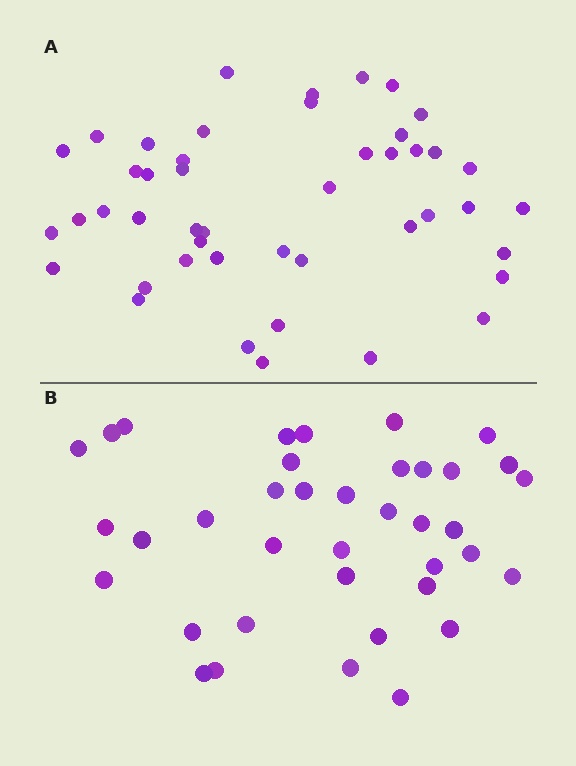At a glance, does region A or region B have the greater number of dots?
Region A (the top region) has more dots.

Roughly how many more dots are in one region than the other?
Region A has roughly 8 or so more dots than region B.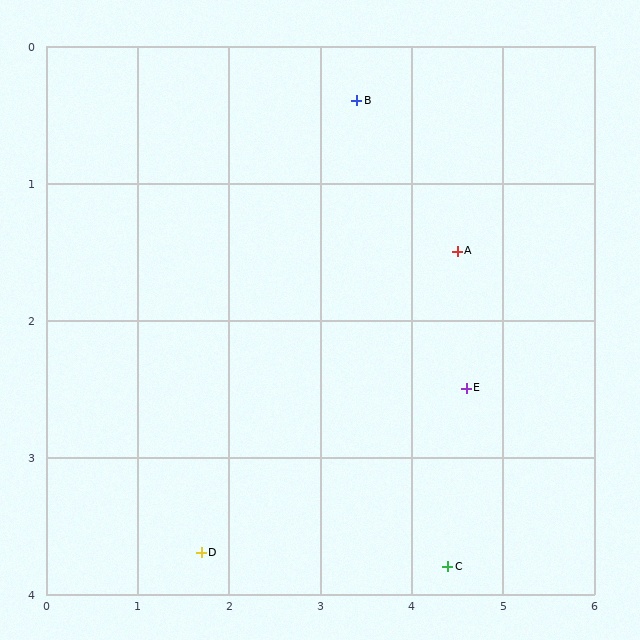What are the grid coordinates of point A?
Point A is at approximately (4.5, 1.5).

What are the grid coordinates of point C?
Point C is at approximately (4.4, 3.8).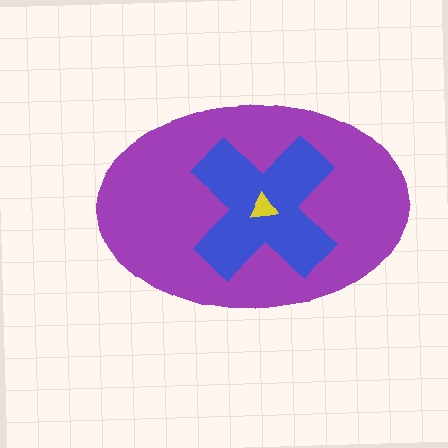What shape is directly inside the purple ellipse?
The blue cross.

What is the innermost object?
The yellow triangle.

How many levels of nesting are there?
3.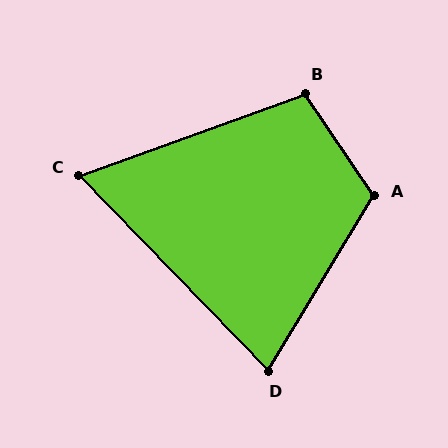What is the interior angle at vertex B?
Approximately 105 degrees (obtuse).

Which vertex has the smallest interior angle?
C, at approximately 66 degrees.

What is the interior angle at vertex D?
Approximately 75 degrees (acute).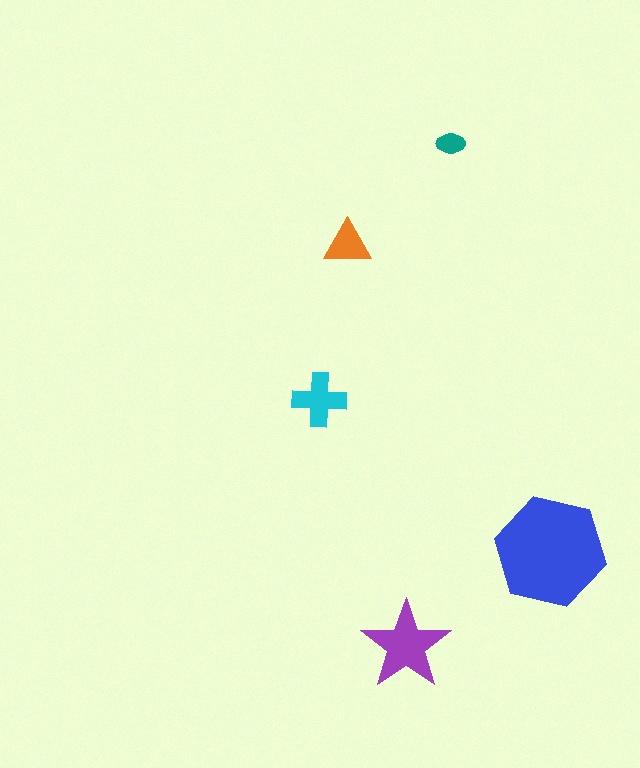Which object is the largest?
The blue hexagon.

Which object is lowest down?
The purple star is bottommost.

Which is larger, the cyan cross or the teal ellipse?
The cyan cross.